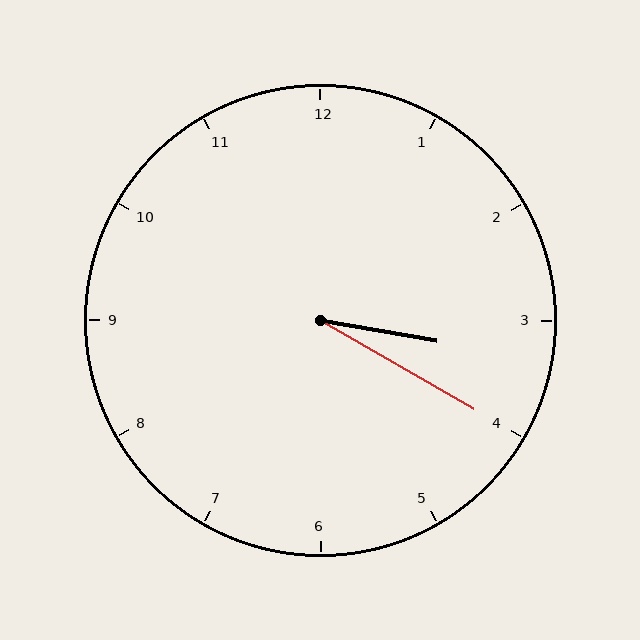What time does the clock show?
3:20.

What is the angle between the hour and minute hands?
Approximately 20 degrees.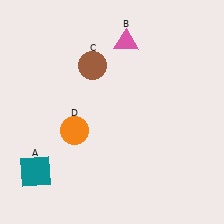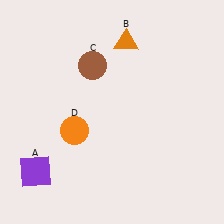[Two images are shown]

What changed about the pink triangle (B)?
In Image 1, B is pink. In Image 2, it changed to orange.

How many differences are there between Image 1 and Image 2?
There are 2 differences between the two images.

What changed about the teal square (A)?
In Image 1, A is teal. In Image 2, it changed to purple.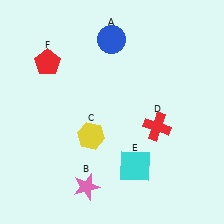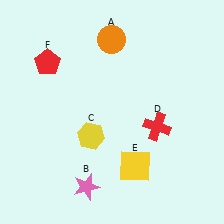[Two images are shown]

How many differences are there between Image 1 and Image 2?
There are 2 differences between the two images.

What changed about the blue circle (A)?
In Image 1, A is blue. In Image 2, it changed to orange.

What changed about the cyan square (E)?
In Image 1, E is cyan. In Image 2, it changed to yellow.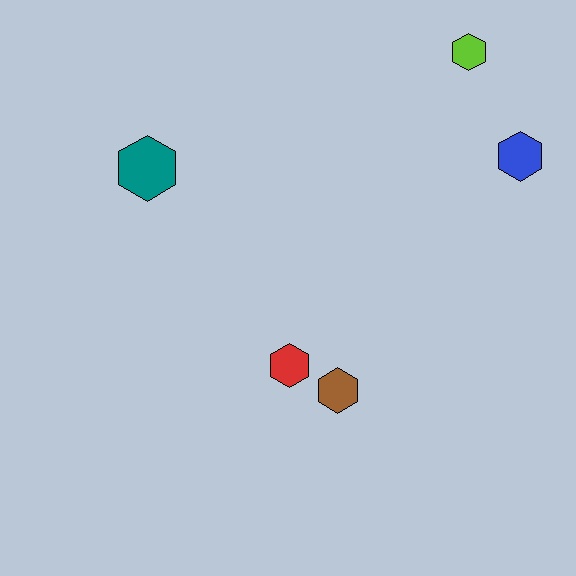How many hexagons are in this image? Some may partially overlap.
There are 5 hexagons.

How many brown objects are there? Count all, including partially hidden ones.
There is 1 brown object.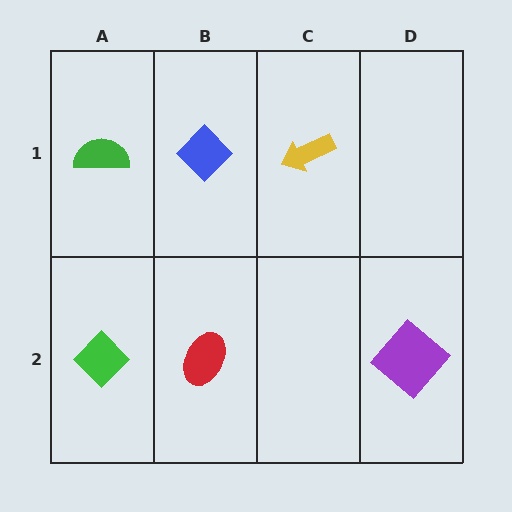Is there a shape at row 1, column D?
No, that cell is empty.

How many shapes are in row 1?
3 shapes.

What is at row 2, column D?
A purple diamond.